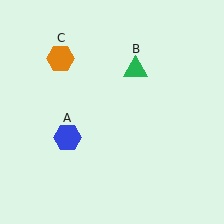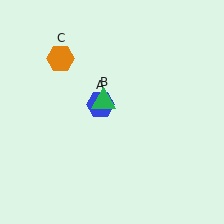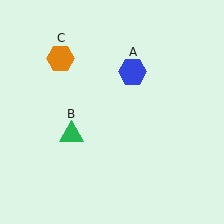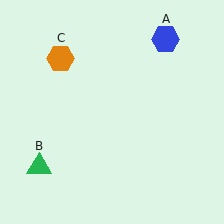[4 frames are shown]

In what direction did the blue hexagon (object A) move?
The blue hexagon (object A) moved up and to the right.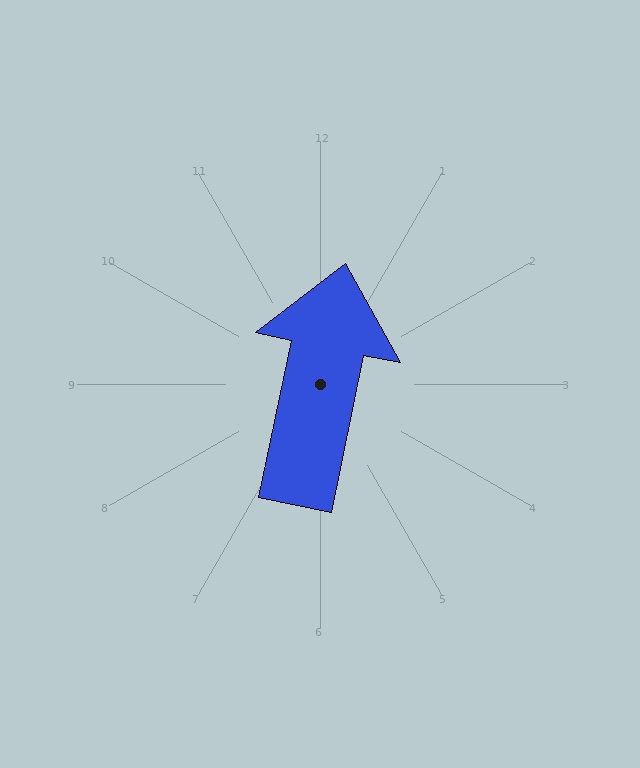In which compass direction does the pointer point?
North.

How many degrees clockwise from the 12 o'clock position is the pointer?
Approximately 12 degrees.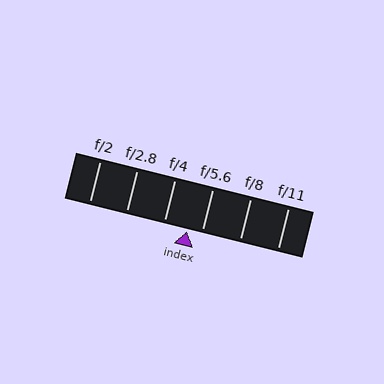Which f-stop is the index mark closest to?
The index mark is closest to f/5.6.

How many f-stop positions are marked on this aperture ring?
There are 6 f-stop positions marked.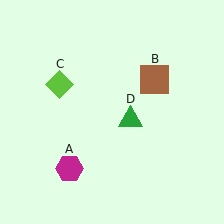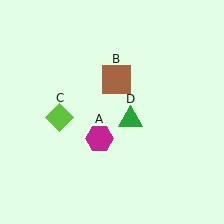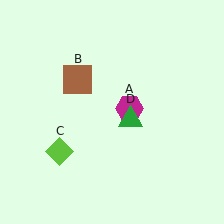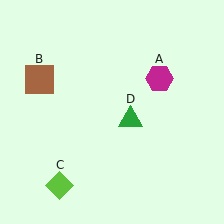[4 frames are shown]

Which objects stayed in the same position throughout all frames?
Green triangle (object D) remained stationary.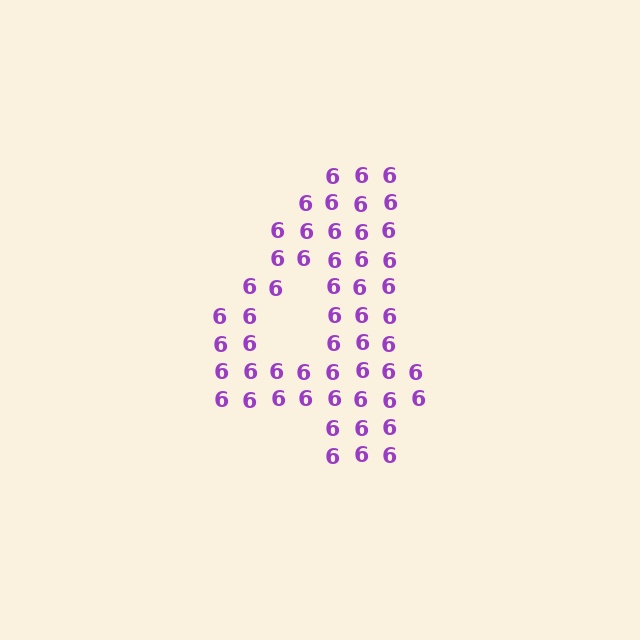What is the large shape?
The large shape is the digit 4.